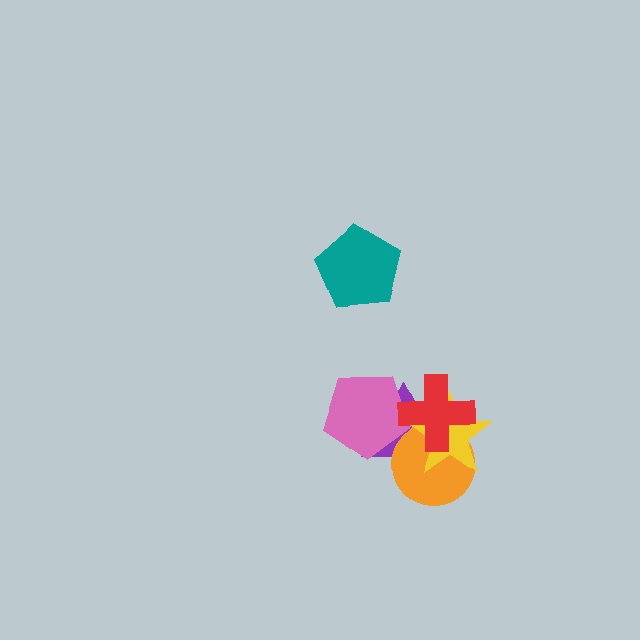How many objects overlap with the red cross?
4 objects overlap with the red cross.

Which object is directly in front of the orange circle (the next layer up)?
The yellow star is directly in front of the orange circle.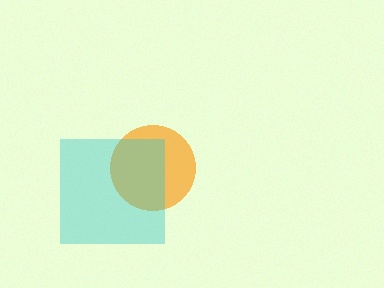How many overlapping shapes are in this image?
There are 2 overlapping shapes in the image.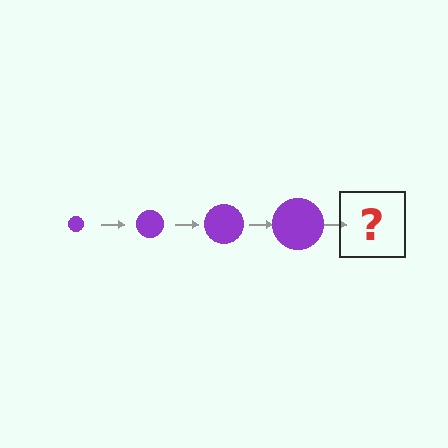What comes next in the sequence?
The next element should be a purple circle, larger than the previous one.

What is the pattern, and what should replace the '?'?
The pattern is that the circle gets progressively larger each step. The '?' should be a purple circle, larger than the previous one.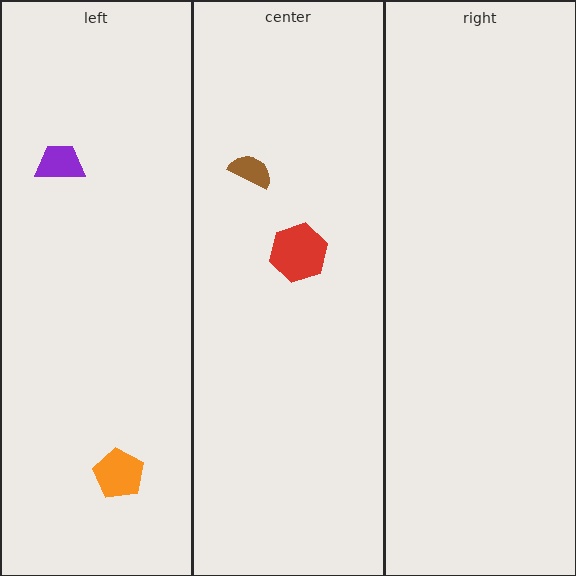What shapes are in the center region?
The red hexagon, the brown semicircle.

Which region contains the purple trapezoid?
The left region.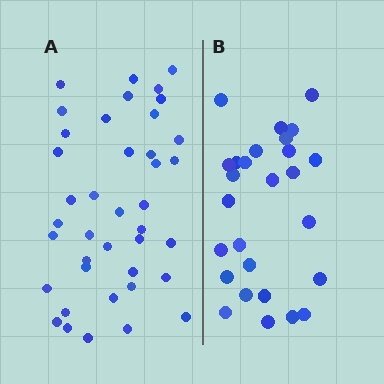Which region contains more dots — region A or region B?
Region A (the left region) has more dots.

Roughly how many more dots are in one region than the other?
Region A has approximately 15 more dots than region B.